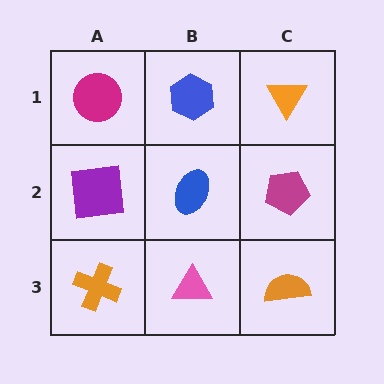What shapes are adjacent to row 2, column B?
A blue hexagon (row 1, column B), a pink triangle (row 3, column B), a purple square (row 2, column A), a magenta pentagon (row 2, column C).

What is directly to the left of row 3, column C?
A pink triangle.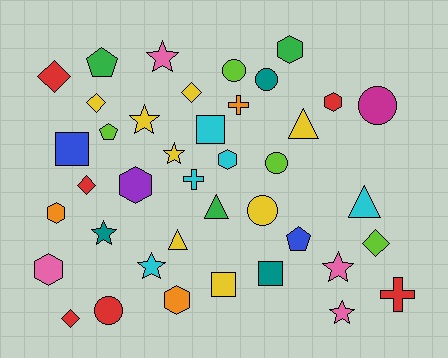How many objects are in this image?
There are 40 objects.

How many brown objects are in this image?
There are no brown objects.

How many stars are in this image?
There are 7 stars.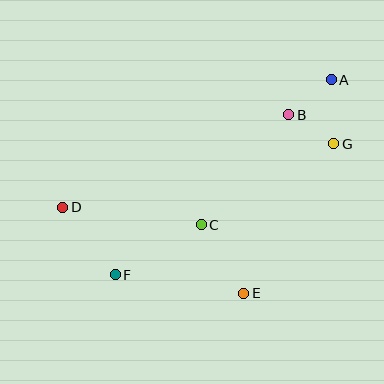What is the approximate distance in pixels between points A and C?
The distance between A and C is approximately 195 pixels.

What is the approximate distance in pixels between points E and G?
The distance between E and G is approximately 175 pixels.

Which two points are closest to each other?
Points B and G are closest to each other.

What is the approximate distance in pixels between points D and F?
The distance between D and F is approximately 85 pixels.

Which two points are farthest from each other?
Points A and D are farthest from each other.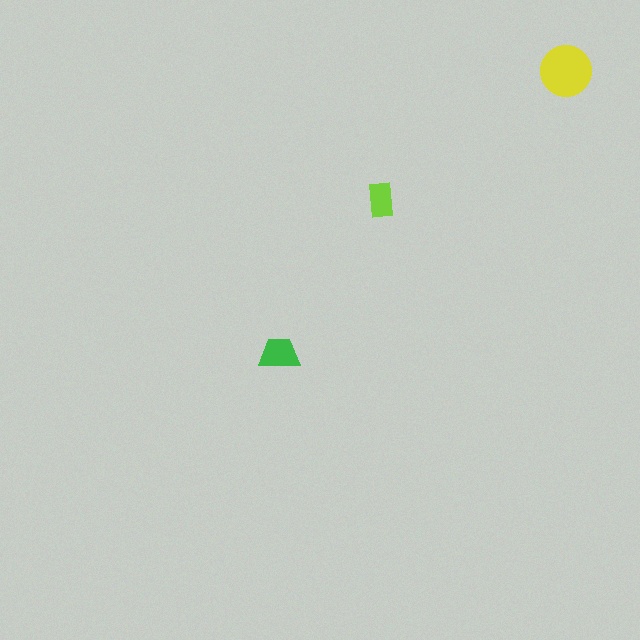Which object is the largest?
The yellow circle.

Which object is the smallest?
The lime rectangle.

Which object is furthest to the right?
The yellow circle is rightmost.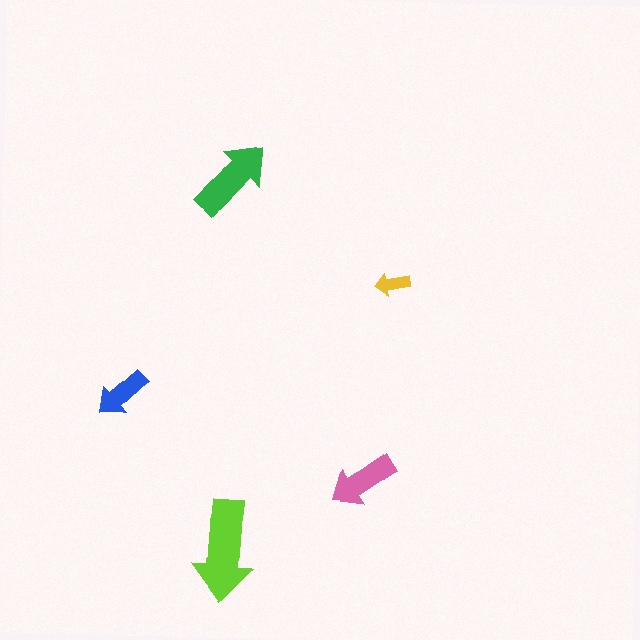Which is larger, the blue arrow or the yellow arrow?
The blue one.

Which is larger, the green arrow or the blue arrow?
The green one.